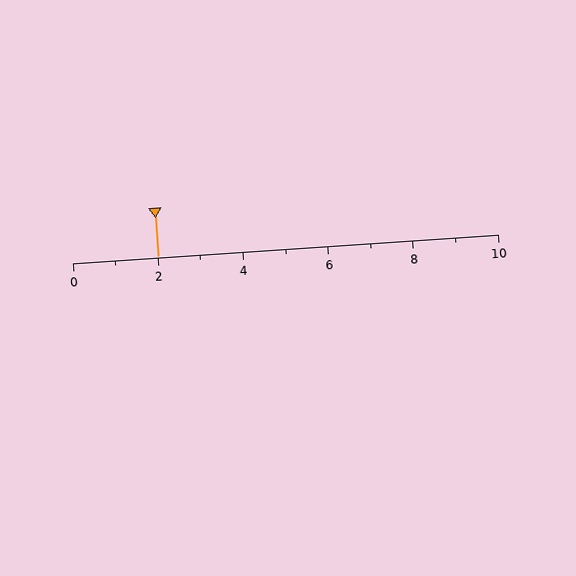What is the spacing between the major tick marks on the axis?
The major ticks are spaced 2 apart.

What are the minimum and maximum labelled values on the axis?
The axis runs from 0 to 10.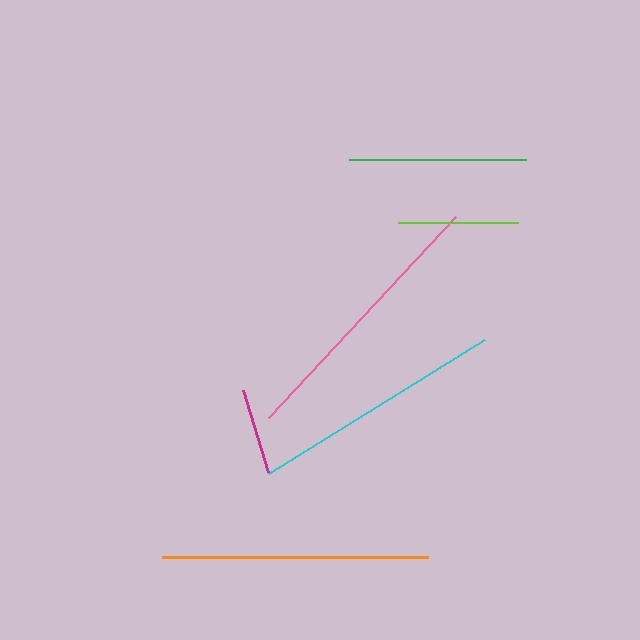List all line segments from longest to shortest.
From longest to shortest: pink, orange, cyan, green, lime, magenta.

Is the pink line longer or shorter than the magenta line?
The pink line is longer than the magenta line.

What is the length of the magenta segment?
The magenta segment is approximately 85 pixels long.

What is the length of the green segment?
The green segment is approximately 177 pixels long.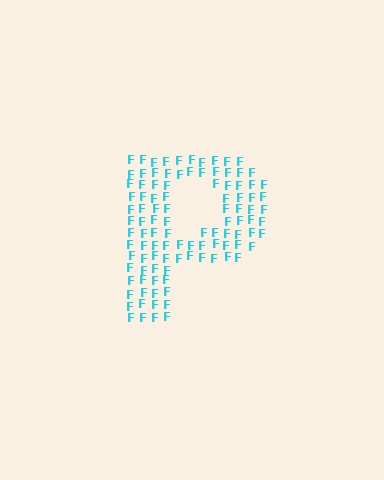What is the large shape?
The large shape is the letter P.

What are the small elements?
The small elements are letter F's.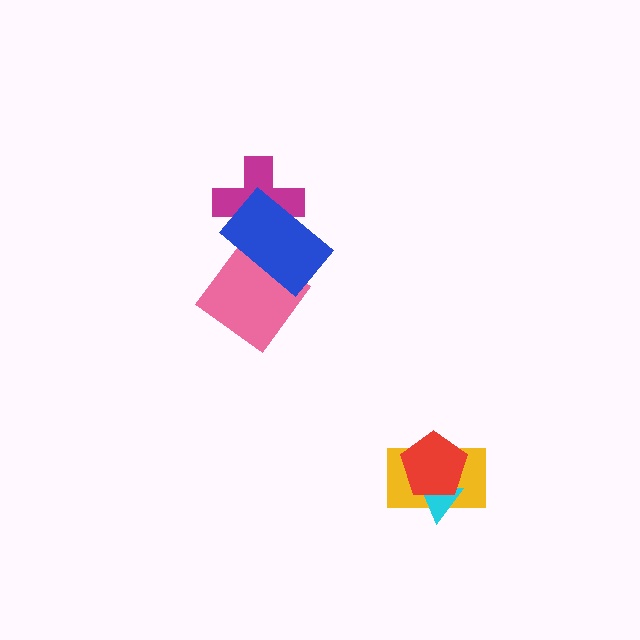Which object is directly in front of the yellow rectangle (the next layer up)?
The cyan triangle is directly in front of the yellow rectangle.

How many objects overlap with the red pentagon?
2 objects overlap with the red pentagon.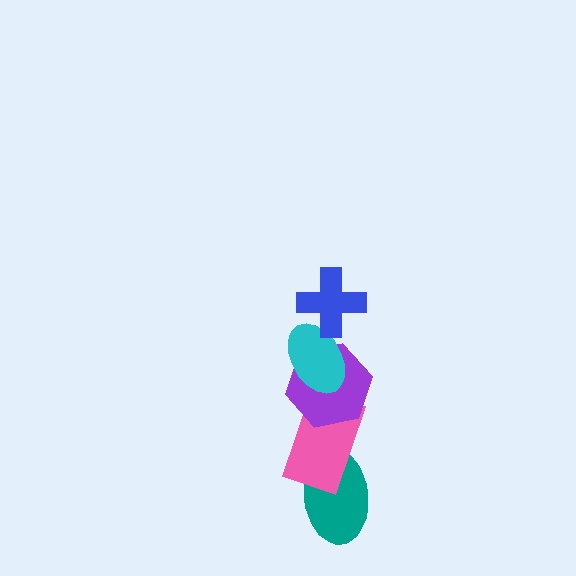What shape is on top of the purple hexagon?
The cyan ellipse is on top of the purple hexagon.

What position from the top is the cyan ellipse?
The cyan ellipse is 2nd from the top.